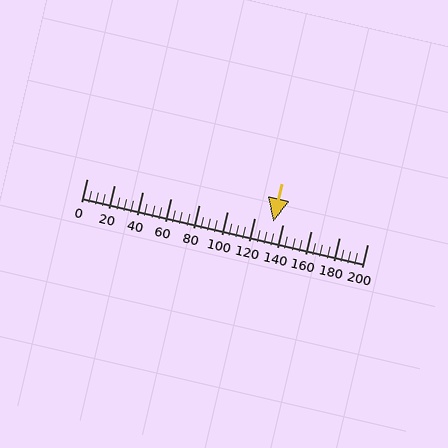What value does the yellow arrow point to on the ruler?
The yellow arrow points to approximately 133.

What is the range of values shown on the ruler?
The ruler shows values from 0 to 200.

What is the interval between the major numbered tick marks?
The major tick marks are spaced 20 units apart.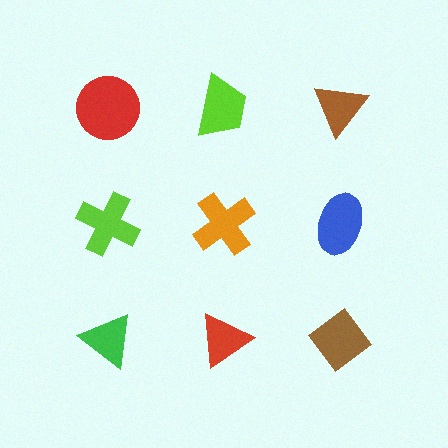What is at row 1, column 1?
A red circle.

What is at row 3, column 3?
A brown diamond.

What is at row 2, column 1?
A lime cross.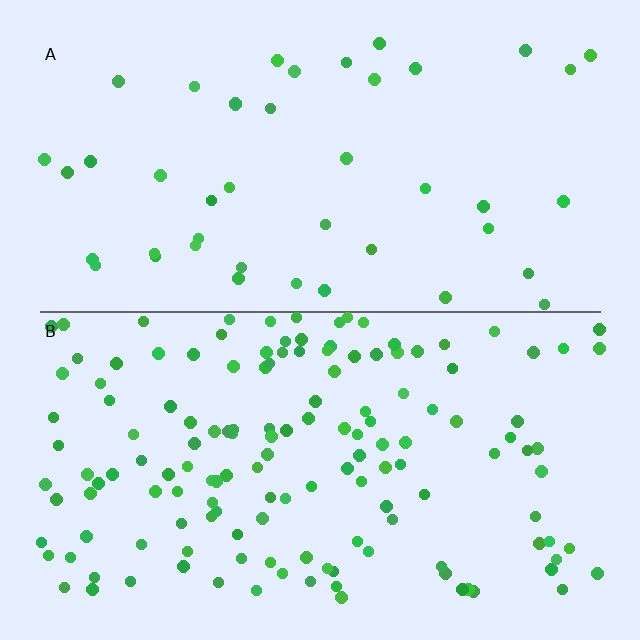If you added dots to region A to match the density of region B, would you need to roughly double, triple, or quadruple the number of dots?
Approximately triple.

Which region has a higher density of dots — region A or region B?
B (the bottom).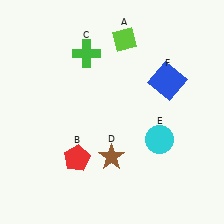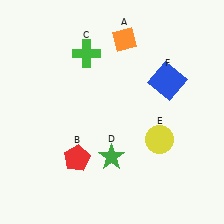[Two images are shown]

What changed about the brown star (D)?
In Image 1, D is brown. In Image 2, it changed to green.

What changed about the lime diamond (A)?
In Image 1, A is lime. In Image 2, it changed to orange.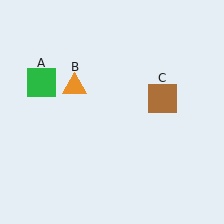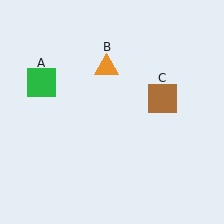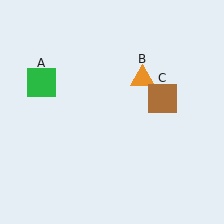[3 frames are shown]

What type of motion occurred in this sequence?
The orange triangle (object B) rotated clockwise around the center of the scene.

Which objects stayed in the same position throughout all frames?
Green square (object A) and brown square (object C) remained stationary.